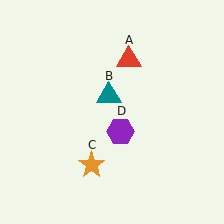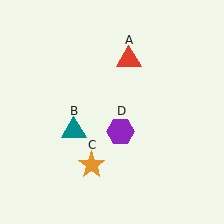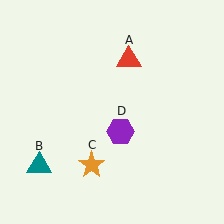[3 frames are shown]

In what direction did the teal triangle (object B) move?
The teal triangle (object B) moved down and to the left.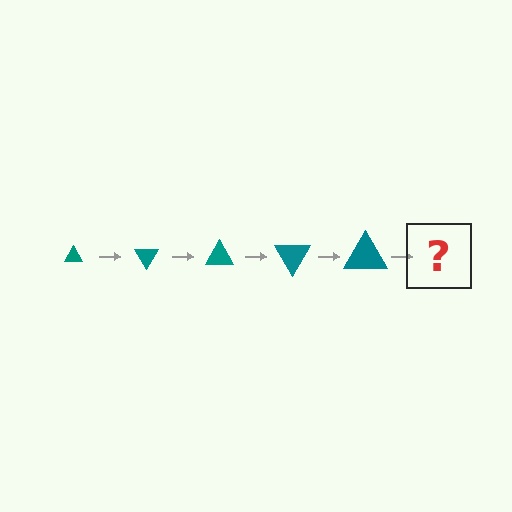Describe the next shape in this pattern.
It should be a triangle, larger than the previous one and rotated 300 degrees from the start.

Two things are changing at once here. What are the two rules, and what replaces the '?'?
The two rules are that the triangle grows larger each step and it rotates 60 degrees each step. The '?' should be a triangle, larger than the previous one and rotated 300 degrees from the start.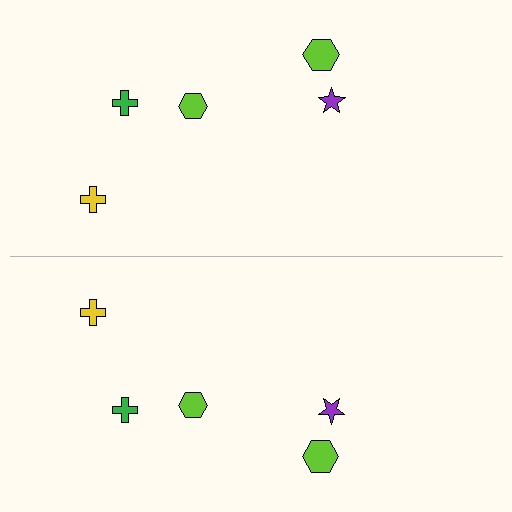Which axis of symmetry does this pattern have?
The pattern has a horizontal axis of symmetry running through the center of the image.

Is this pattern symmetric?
Yes, this pattern has bilateral (reflection) symmetry.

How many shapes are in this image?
There are 10 shapes in this image.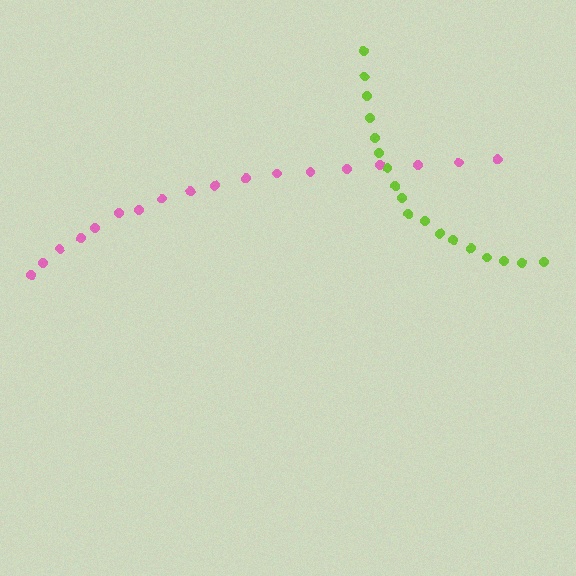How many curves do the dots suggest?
There are 2 distinct paths.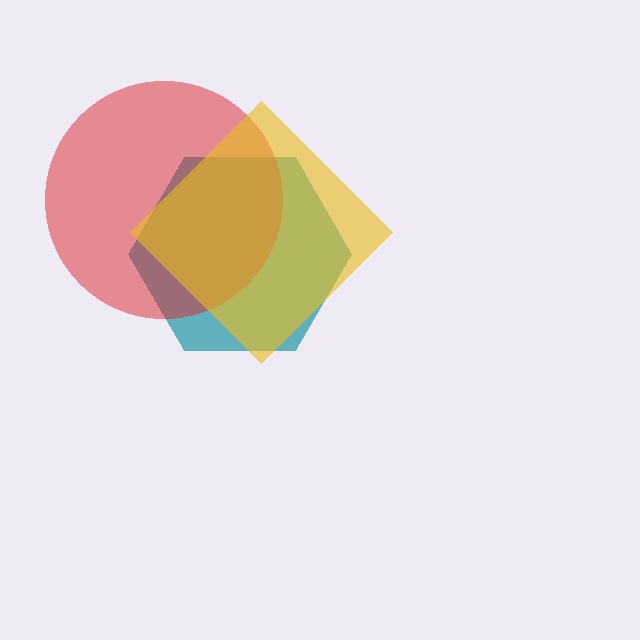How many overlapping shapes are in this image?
There are 3 overlapping shapes in the image.